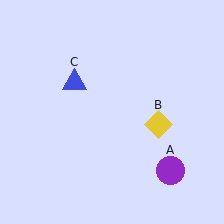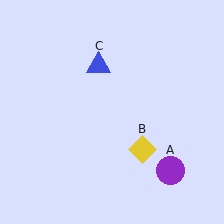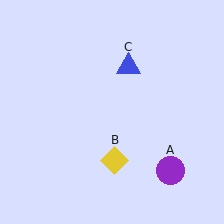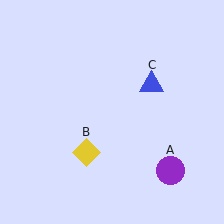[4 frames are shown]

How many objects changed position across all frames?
2 objects changed position: yellow diamond (object B), blue triangle (object C).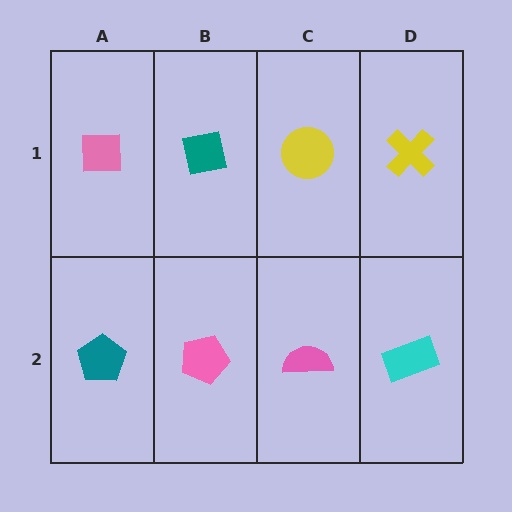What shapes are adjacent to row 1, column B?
A pink pentagon (row 2, column B), a pink square (row 1, column A), a yellow circle (row 1, column C).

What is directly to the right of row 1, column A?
A teal square.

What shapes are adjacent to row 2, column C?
A yellow circle (row 1, column C), a pink pentagon (row 2, column B), a cyan rectangle (row 2, column D).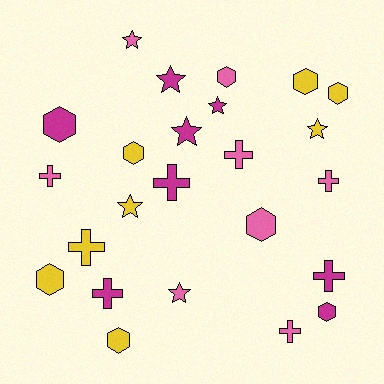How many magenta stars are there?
There are 3 magenta stars.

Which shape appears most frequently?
Hexagon, with 9 objects.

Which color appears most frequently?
Magenta, with 8 objects.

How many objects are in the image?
There are 24 objects.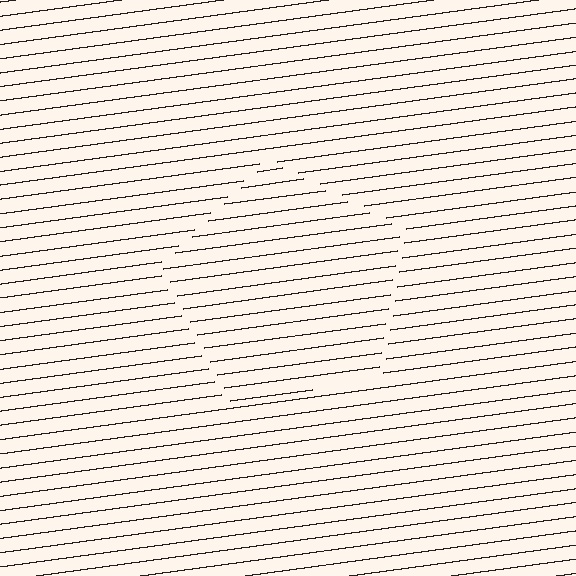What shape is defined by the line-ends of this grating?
An illusory pentagon. The interior of the shape contains the same grating, shifted by half a period — the contour is defined by the phase discontinuity where line-ends from the inner and outer gratings abut.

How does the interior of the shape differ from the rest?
The interior of the shape contains the same grating, shifted by half a period — the contour is defined by the phase discontinuity where line-ends from the inner and outer gratings abut.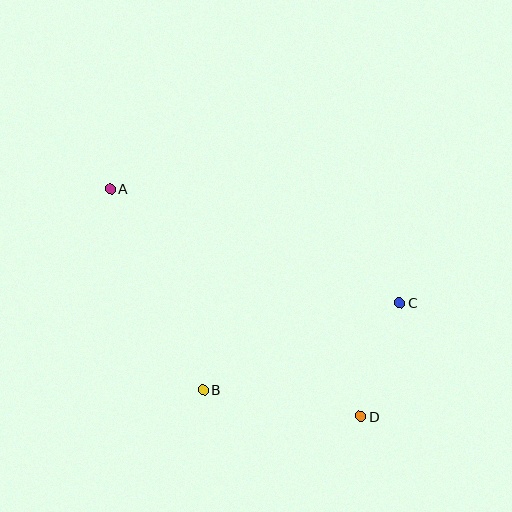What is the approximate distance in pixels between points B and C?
The distance between B and C is approximately 215 pixels.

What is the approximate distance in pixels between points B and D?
The distance between B and D is approximately 159 pixels.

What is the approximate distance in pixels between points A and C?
The distance between A and C is approximately 311 pixels.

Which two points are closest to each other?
Points C and D are closest to each other.